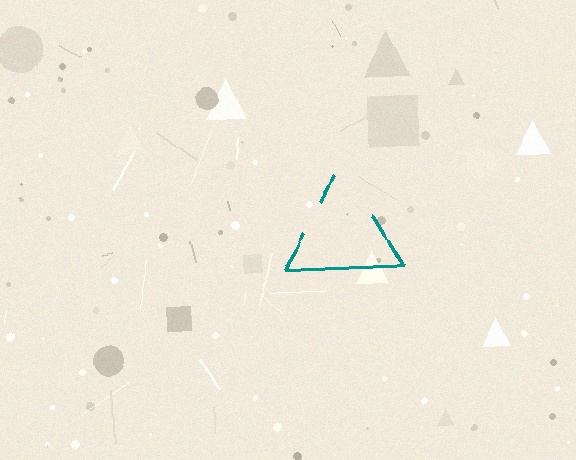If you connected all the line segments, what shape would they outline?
They would outline a triangle.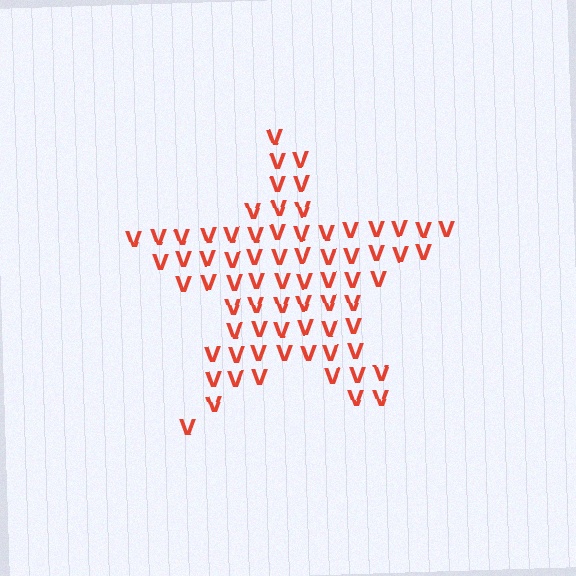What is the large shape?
The large shape is a star.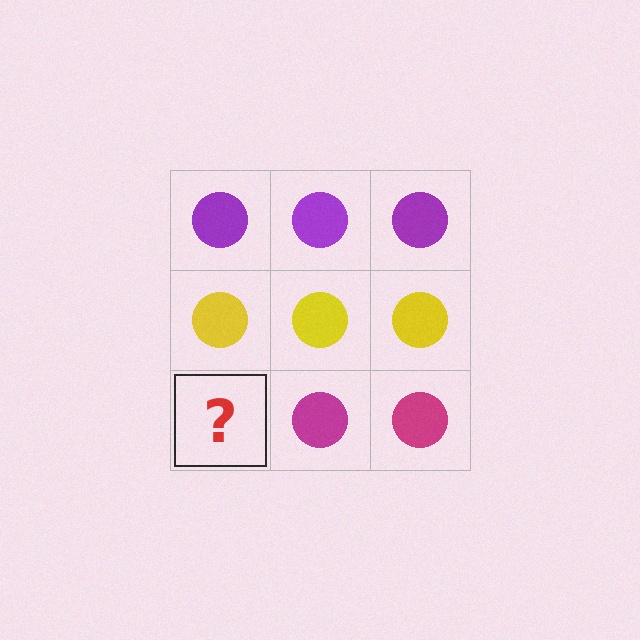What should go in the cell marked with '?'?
The missing cell should contain a magenta circle.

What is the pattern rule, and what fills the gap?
The rule is that each row has a consistent color. The gap should be filled with a magenta circle.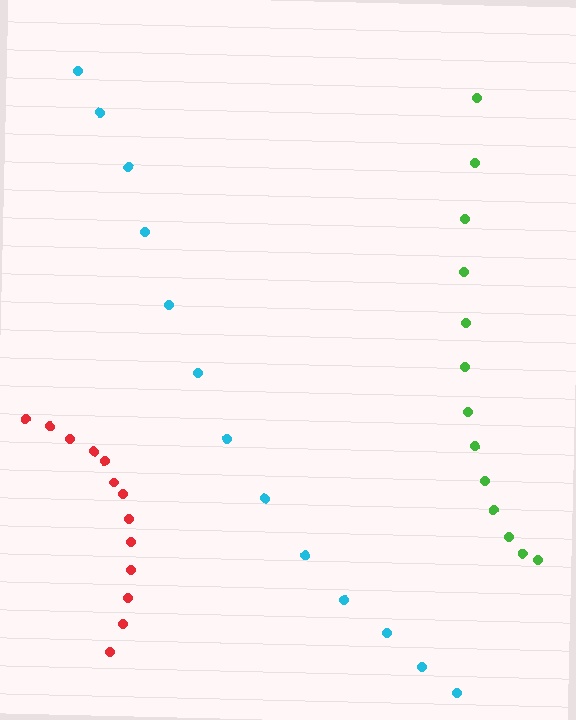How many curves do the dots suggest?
There are 3 distinct paths.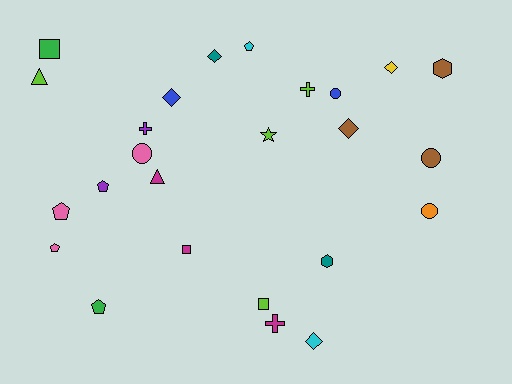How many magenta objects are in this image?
There are 3 magenta objects.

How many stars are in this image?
There is 1 star.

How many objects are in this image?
There are 25 objects.